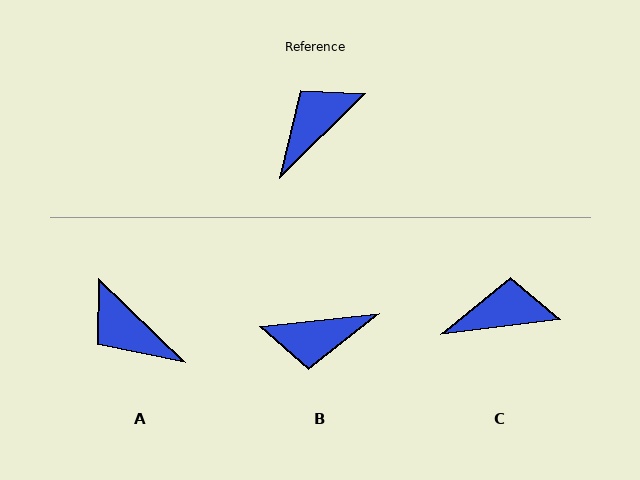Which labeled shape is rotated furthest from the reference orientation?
B, about 141 degrees away.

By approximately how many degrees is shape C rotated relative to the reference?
Approximately 38 degrees clockwise.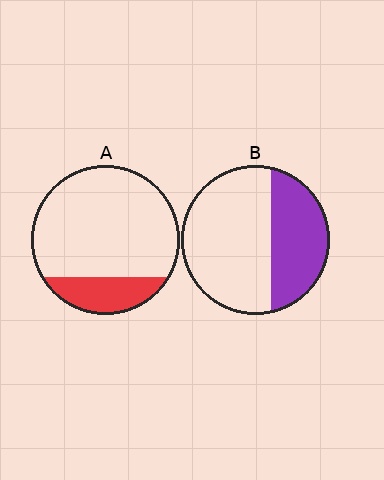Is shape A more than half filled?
No.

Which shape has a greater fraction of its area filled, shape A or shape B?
Shape B.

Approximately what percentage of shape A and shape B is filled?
A is approximately 20% and B is approximately 35%.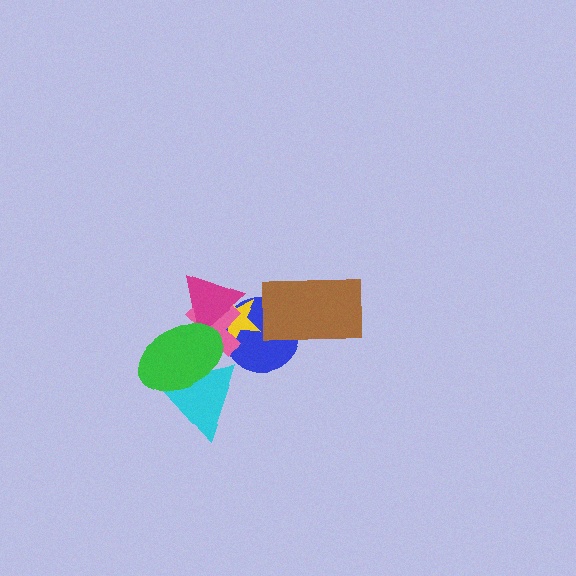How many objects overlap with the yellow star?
3 objects overlap with the yellow star.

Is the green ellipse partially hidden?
No, no other shape covers it.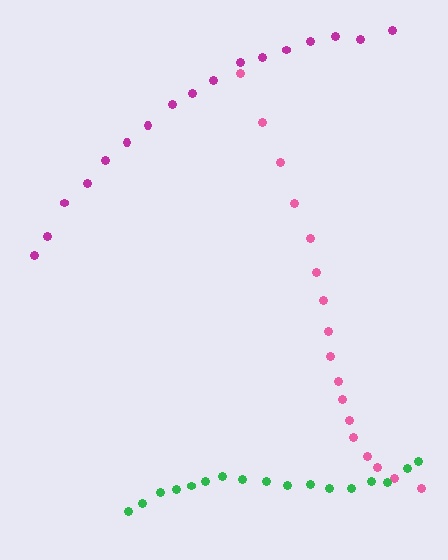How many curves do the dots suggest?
There are 3 distinct paths.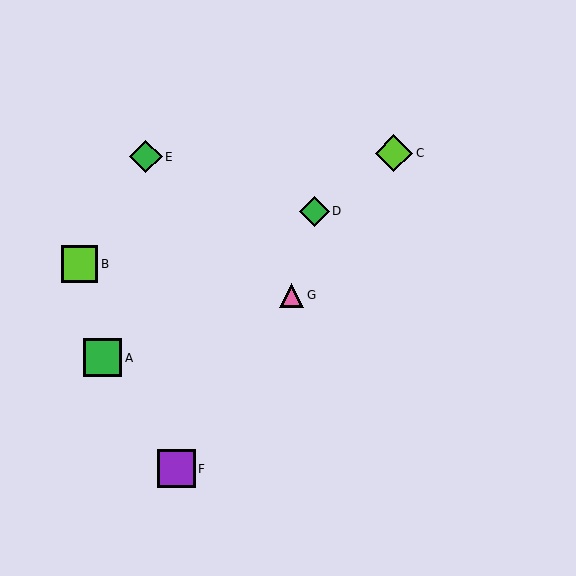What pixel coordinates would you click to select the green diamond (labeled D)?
Click at (314, 211) to select the green diamond D.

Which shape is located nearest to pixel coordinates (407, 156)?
The lime diamond (labeled C) at (394, 153) is nearest to that location.